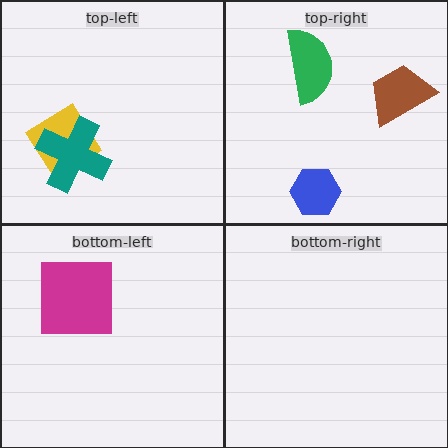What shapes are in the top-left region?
The yellow diamond, the teal cross.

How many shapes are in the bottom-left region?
1.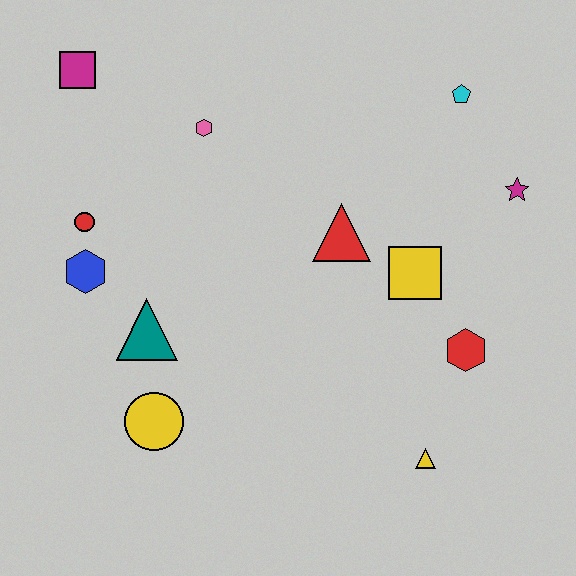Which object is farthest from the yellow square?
The magenta square is farthest from the yellow square.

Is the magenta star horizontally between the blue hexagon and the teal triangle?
No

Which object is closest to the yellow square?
The red triangle is closest to the yellow square.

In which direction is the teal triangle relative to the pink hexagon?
The teal triangle is below the pink hexagon.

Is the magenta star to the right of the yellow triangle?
Yes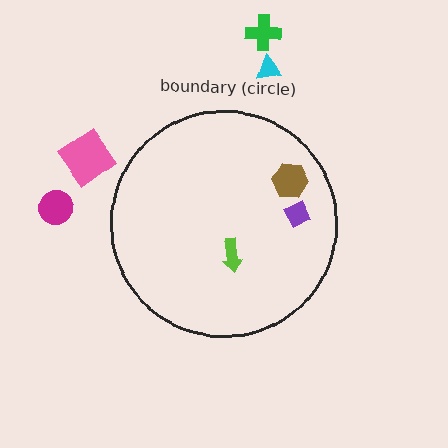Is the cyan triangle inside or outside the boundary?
Outside.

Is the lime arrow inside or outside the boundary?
Inside.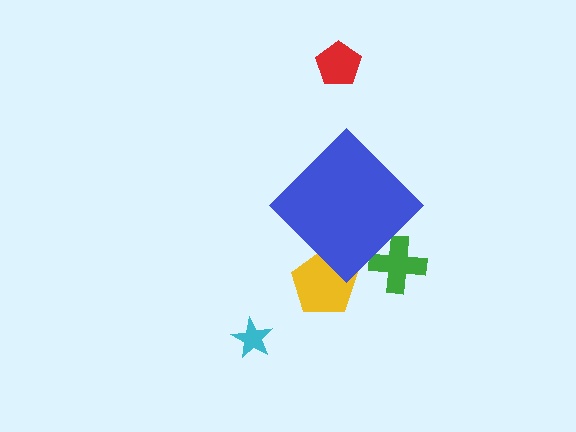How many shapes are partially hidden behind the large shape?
2 shapes are partially hidden.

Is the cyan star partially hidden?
No, the cyan star is fully visible.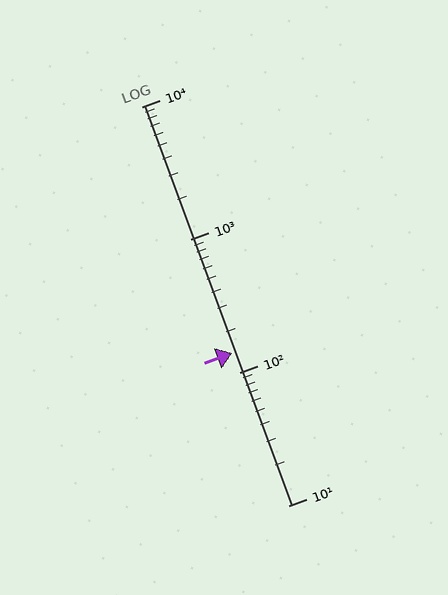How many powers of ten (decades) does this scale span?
The scale spans 3 decades, from 10 to 10000.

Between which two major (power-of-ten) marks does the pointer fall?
The pointer is between 100 and 1000.